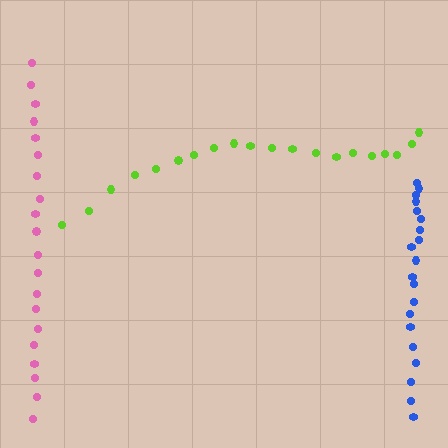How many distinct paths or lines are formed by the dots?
There are 3 distinct paths.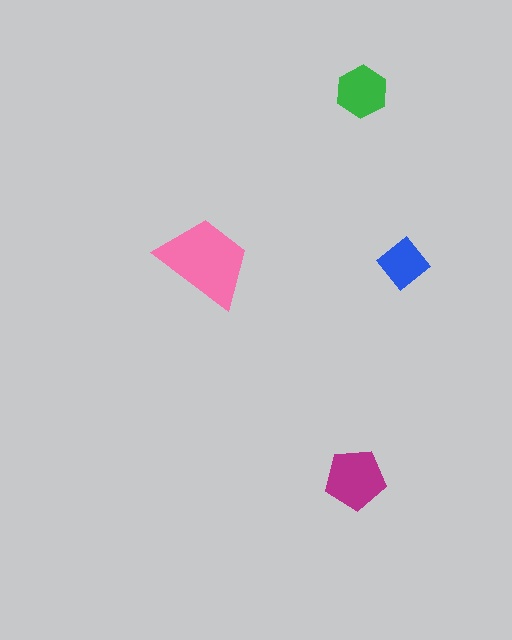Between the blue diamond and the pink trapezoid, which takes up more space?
The pink trapezoid.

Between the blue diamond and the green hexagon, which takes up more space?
The green hexagon.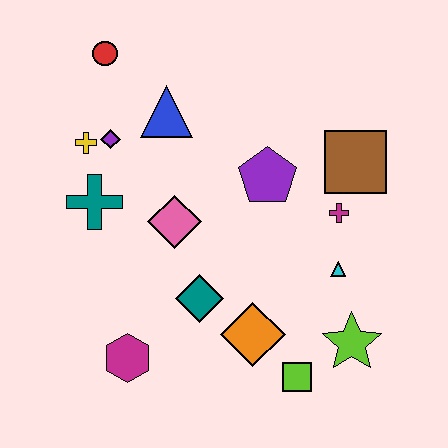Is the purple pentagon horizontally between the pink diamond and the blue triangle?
No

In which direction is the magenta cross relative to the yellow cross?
The magenta cross is to the right of the yellow cross.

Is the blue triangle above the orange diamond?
Yes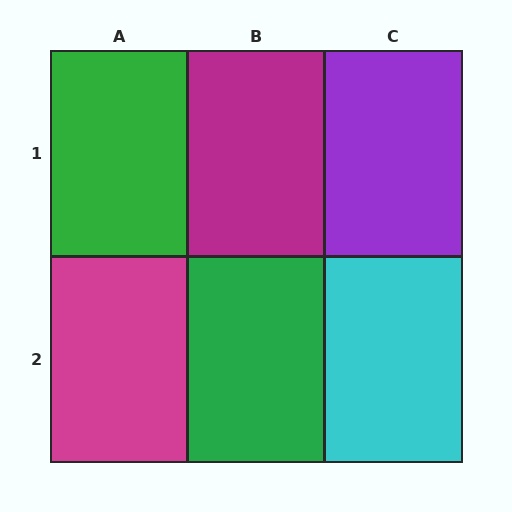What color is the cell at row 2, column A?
Magenta.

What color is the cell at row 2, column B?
Green.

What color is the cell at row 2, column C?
Cyan.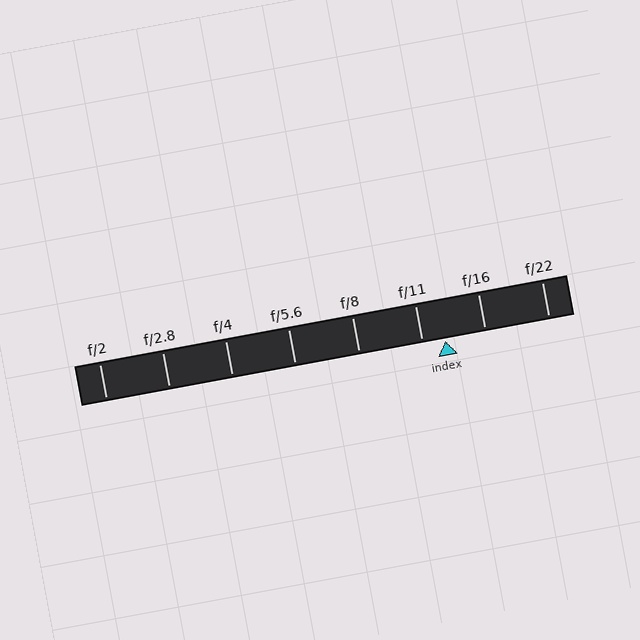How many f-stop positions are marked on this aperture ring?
There are 8 f-stop positions marked.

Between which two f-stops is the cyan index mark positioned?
The index mark is between f/11 and f/16.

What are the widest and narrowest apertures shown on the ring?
The widest aperture shown is f/2 and the narrowest is f/22.